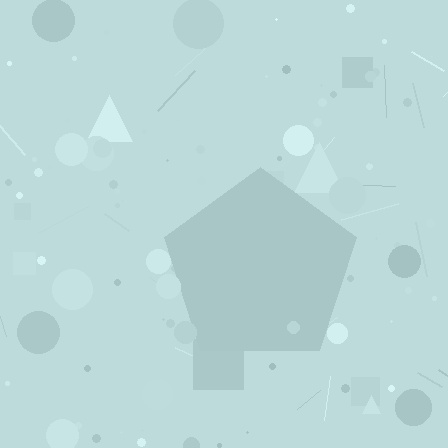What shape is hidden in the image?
A pentagon is hidden in the image.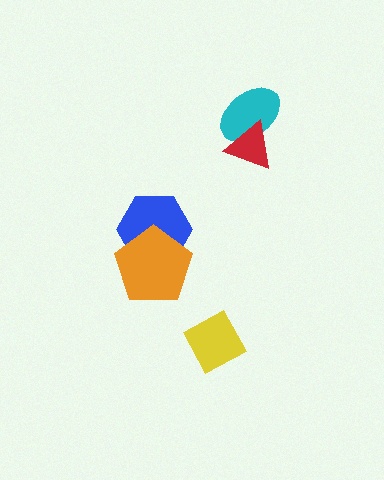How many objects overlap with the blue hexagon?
1 object overlaps with the blue hexagon.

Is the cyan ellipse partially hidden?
Yes, it is partially covered by another shape.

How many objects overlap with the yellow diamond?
0 objects overlap with the yellow diamond.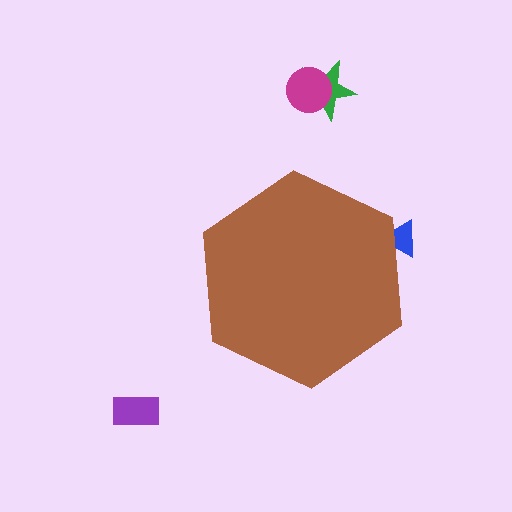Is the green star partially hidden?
No, the green star is fully visible.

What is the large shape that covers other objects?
A brown hexagon.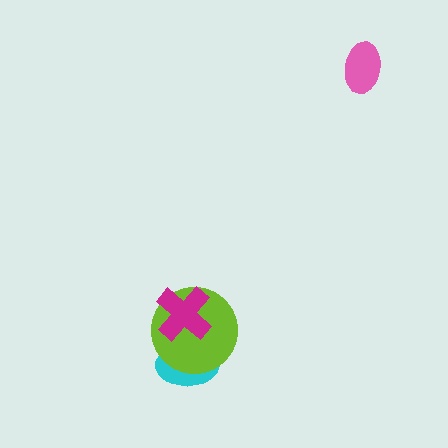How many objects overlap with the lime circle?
2 objects overlap with the lime circle.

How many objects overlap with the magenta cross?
2 objects overlap with the magenta cross.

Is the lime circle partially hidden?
Yes, it is partially covered by another shape.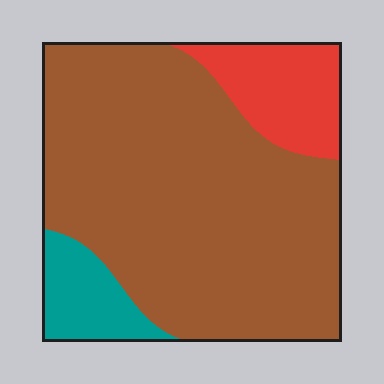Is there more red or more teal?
Red.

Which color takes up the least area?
Teal, at roughly 10%.